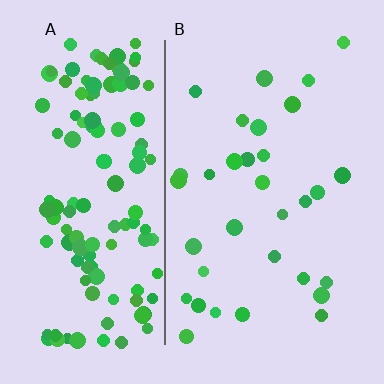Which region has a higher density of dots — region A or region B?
A (the left).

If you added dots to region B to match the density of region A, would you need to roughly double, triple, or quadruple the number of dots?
Approximately quadruple.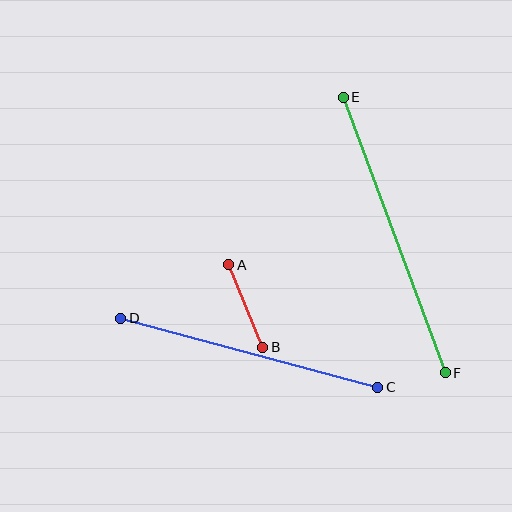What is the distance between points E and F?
The distance is approximately 294 pixels.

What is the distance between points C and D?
The distance is approximately 266 pixels.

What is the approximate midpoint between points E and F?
The midpoint is at approximately (394, 235) pixels.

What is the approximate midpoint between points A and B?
The midpoint is at approximately (246, 306) pixels.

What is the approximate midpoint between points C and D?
The midpoint is at approximately (249, 353) pixels.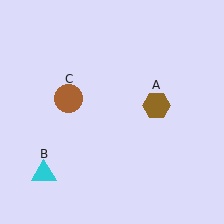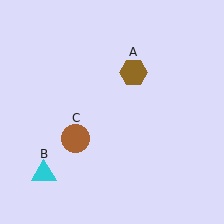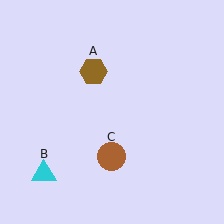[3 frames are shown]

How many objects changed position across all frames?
2 objects changed position: brown hexagon (object A), brown circle (object C).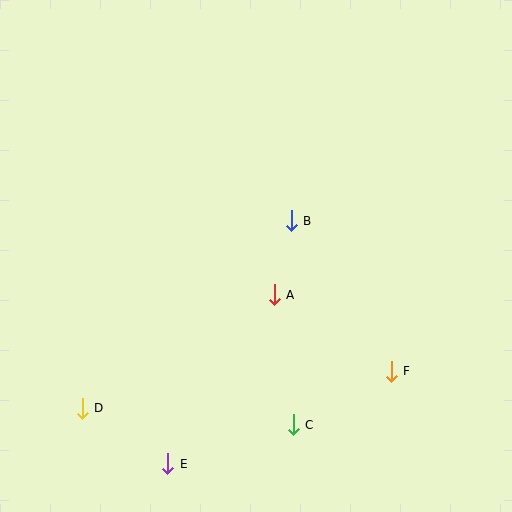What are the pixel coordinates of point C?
Point C is at (293, 425).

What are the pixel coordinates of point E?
Point E is at (168, 464).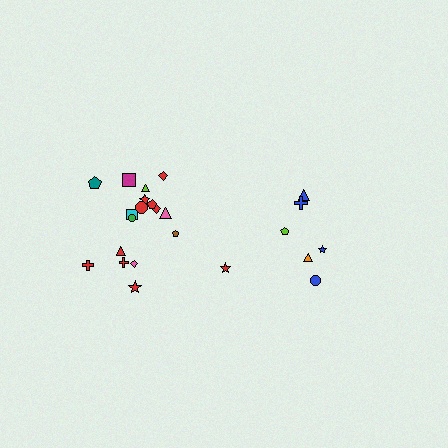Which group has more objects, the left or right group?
The left group.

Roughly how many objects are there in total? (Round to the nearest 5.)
Roughly 25 objects in total.